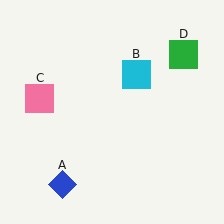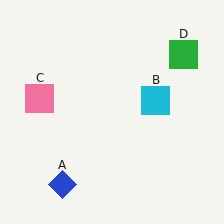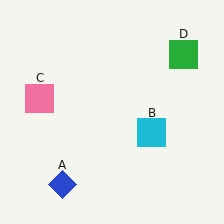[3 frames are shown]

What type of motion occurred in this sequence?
The cyan square (object B) rotated clockwise around the center of the scene.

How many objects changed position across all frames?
1 object changed position: cyan square (object B).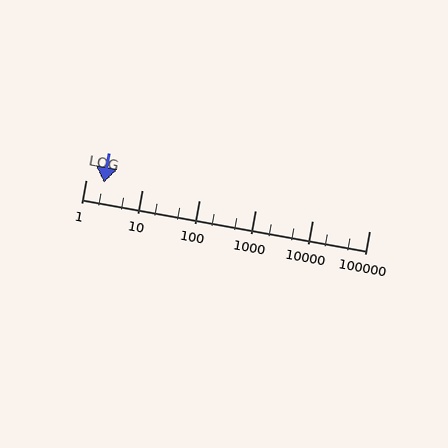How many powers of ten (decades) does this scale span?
The scale spans 5 decades, from 1 to 100000.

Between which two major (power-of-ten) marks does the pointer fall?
The pointer is between 1 and 10.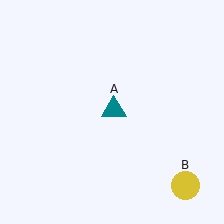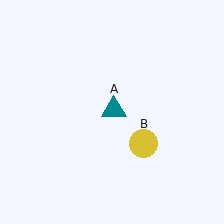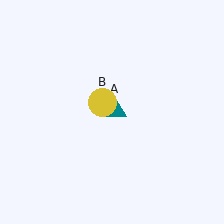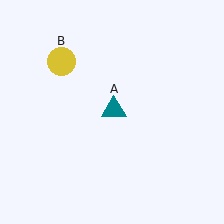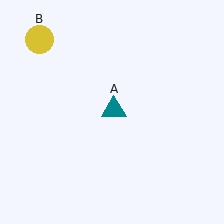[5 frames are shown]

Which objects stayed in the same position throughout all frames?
Teal triangle (object A) remained stationary.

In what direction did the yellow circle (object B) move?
The yellow circle (object B) moved up and to the left.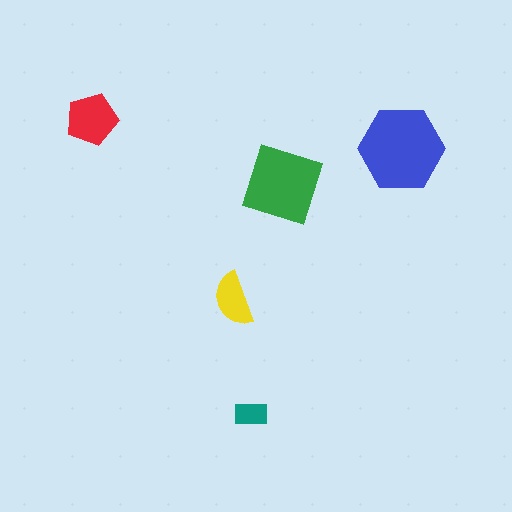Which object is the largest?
The blue hexagon.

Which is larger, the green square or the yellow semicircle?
The green square.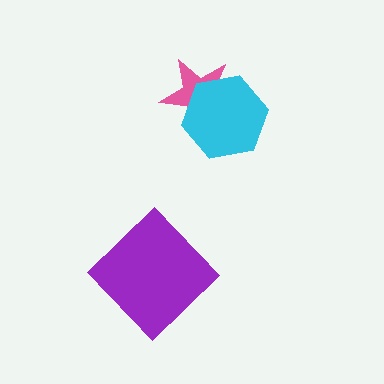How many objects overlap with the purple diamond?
0 objects overlap with the purple diamond.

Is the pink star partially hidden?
Yes, it is partially covered by another shape.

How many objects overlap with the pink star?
1 object overlaps with the pink star.